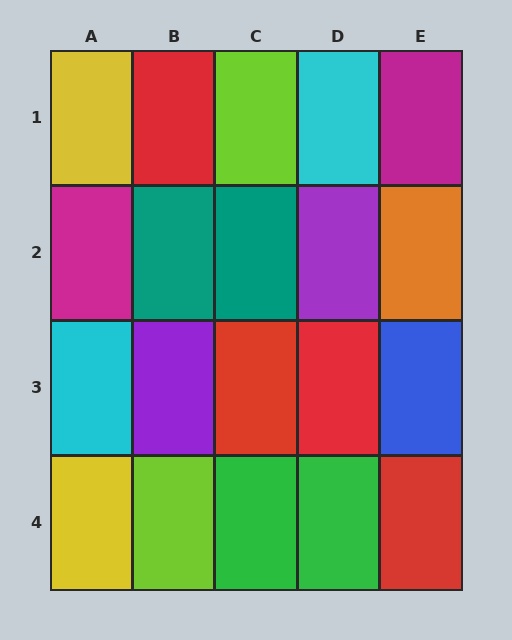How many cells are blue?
1 cell is blue.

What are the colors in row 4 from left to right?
Yellow, lime, green, green, red.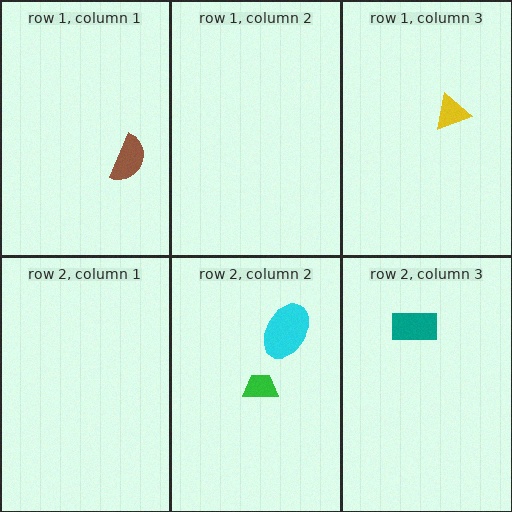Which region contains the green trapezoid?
The row 2, column 2 region.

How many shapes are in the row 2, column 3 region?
1.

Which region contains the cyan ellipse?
The row 2, column 2 region.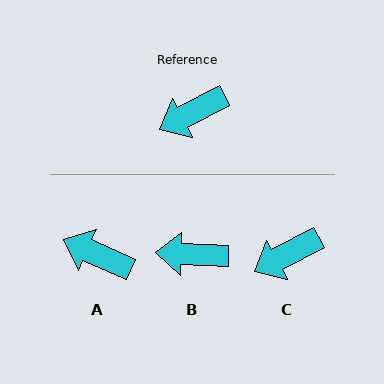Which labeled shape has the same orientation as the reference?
C.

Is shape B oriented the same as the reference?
No, it is off by about 30 degrees.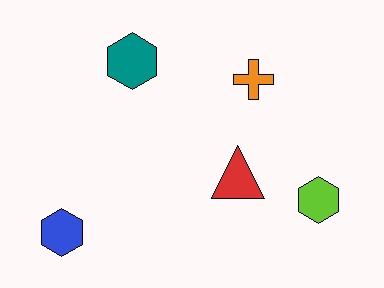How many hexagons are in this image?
There are 3 hexagons.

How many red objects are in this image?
There is 1 red object.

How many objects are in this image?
There are 5 objects.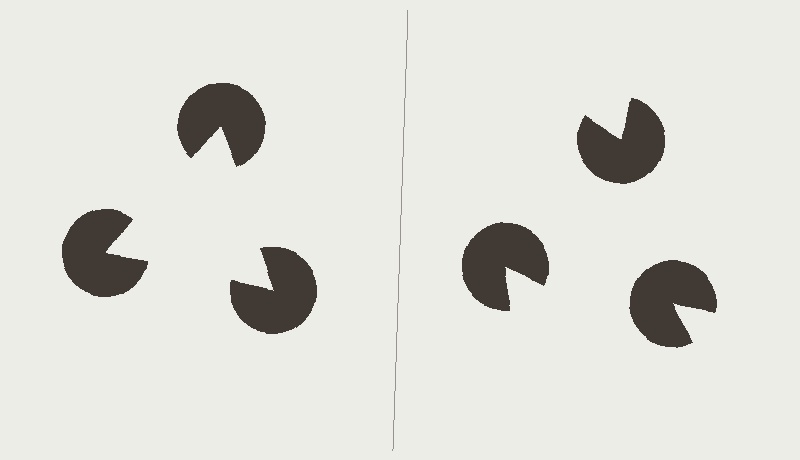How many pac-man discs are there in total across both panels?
6 — 3 on each side.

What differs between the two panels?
The pac-man discs are positioned identically on both sides; only the wedge orientations differ. On the left they align to a triangle; on the right they are misaligned.